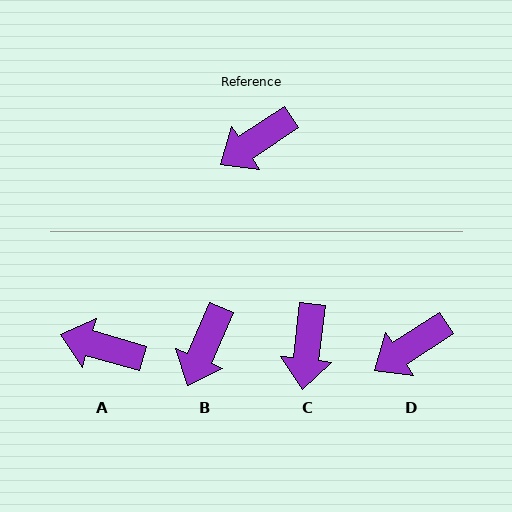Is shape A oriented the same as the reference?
No, it is off by about 49 degrees.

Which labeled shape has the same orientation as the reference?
D.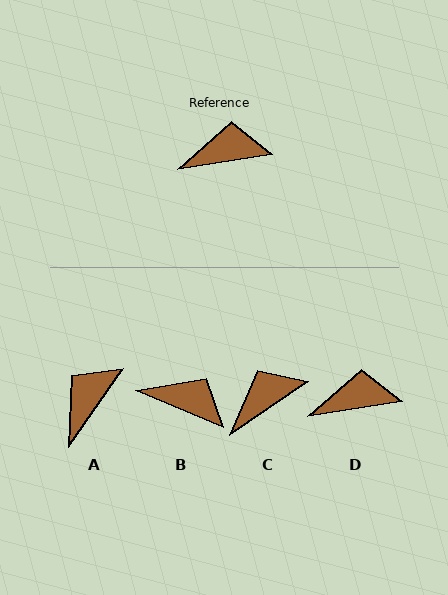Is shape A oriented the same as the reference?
No, it is off by about 47 degrees.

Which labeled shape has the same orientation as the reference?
D.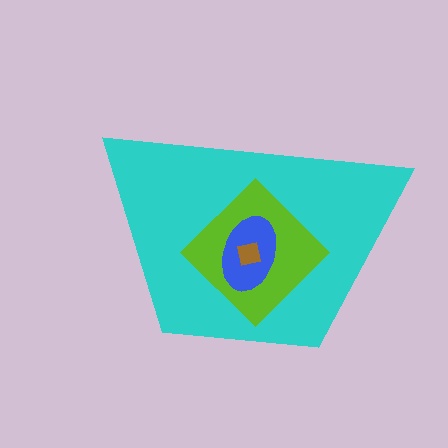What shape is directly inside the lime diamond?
The blue ellipse.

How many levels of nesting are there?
4.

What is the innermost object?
The brown square.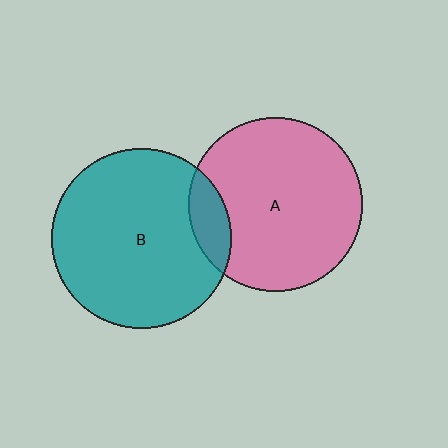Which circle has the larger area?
Circle B (teal).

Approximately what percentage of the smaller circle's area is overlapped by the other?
Approximately 15%.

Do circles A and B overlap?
Yes.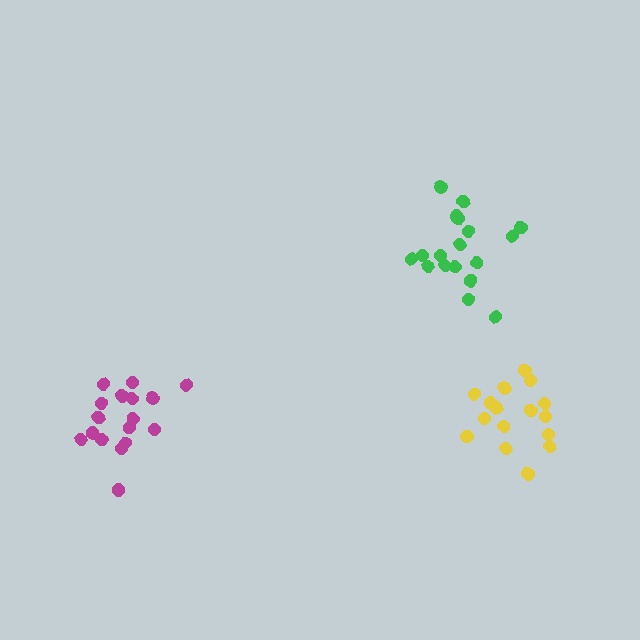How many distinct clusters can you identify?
There are 3 distinct clusters.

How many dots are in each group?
Group 1: 18 dots, Group 2: 17 dots, Group 3: 17 dots (52 total).